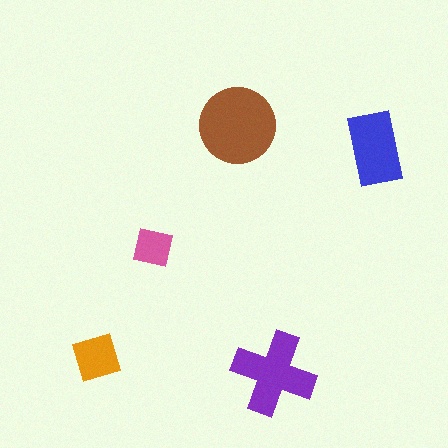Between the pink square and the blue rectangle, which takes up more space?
The blue rectangle.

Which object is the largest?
The brown circle.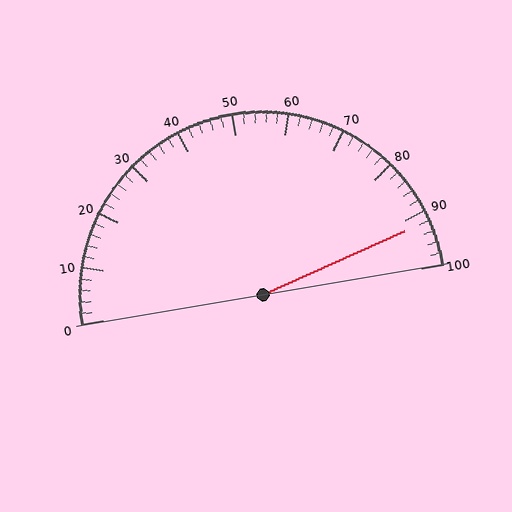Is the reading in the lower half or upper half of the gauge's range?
The reading is in the upper half of the range (0 to 100).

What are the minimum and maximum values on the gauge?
The gauge ranges from 0 to 100.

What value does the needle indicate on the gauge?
The needle indicates approximately 92.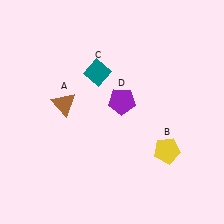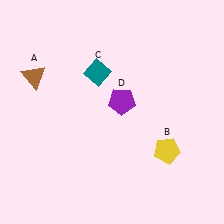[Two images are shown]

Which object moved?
The brown triangle (A) moved left.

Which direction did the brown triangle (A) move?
The brown triangle (A) moved left.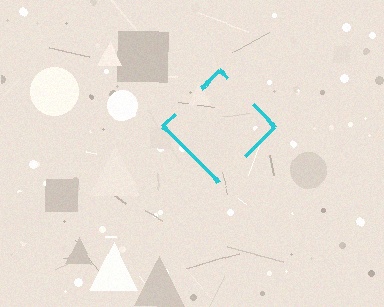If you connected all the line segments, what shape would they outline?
They would outline a diamond.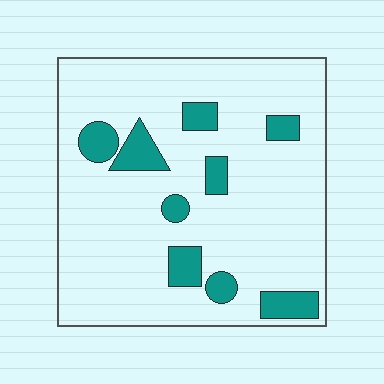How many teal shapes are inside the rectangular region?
9.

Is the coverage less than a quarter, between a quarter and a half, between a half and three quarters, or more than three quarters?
Less than a quarter.